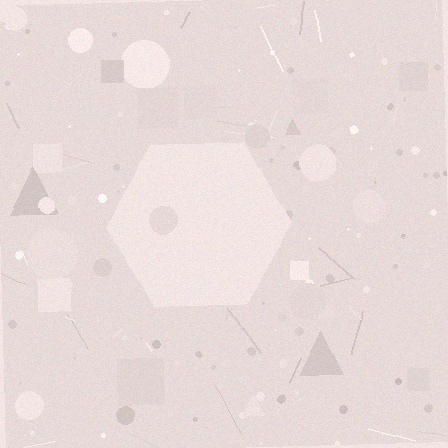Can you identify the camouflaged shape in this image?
The camouflaged shape is a hexagon.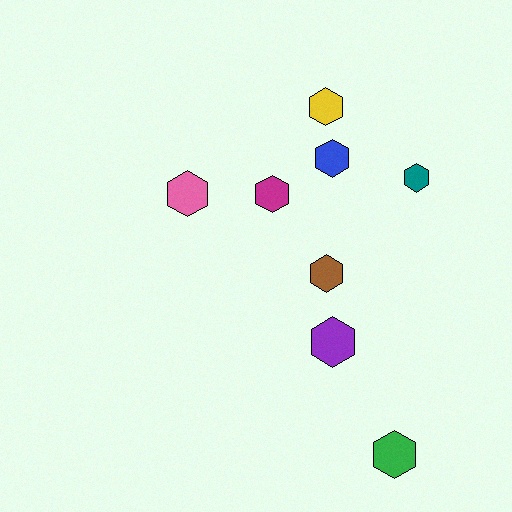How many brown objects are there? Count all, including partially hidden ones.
There is 1 brown object.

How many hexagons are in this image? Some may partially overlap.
There are 8 hexagons.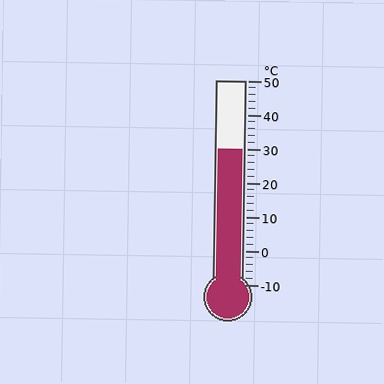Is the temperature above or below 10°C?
The temperature is above 10°C.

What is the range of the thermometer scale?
The thermometer scale ranges from -10°C to 50°C.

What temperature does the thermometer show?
The thermometer shows approximately 30°C.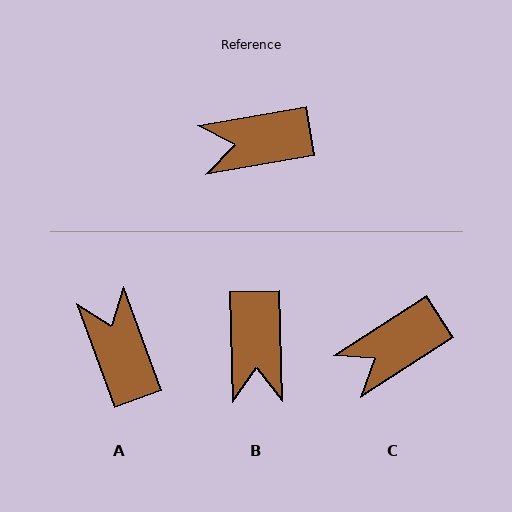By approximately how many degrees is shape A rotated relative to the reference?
Approximately 80 degrees clockwise.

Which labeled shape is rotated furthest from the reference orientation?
B, about 82 degrees away.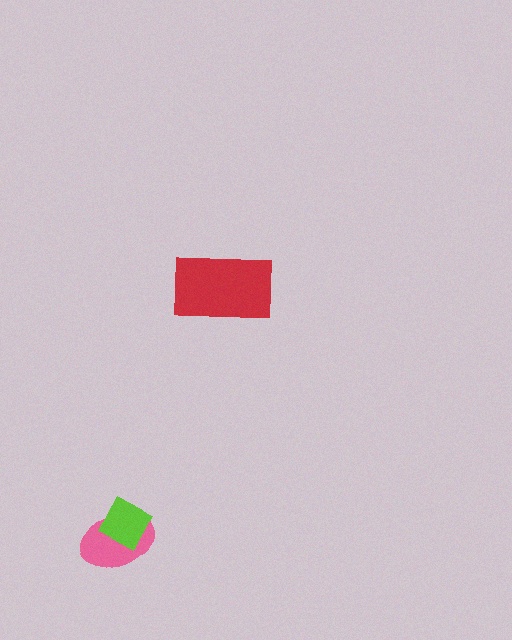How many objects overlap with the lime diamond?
1 object overlaps with the lime diamond.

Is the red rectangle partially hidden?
No, no other shape covers it.